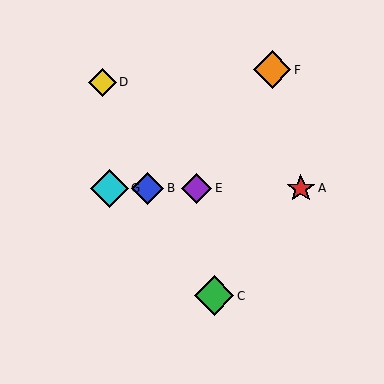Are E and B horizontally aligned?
Yes, both are at y≈188.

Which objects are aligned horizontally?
Objects A, B, E, G are aligned horizontally.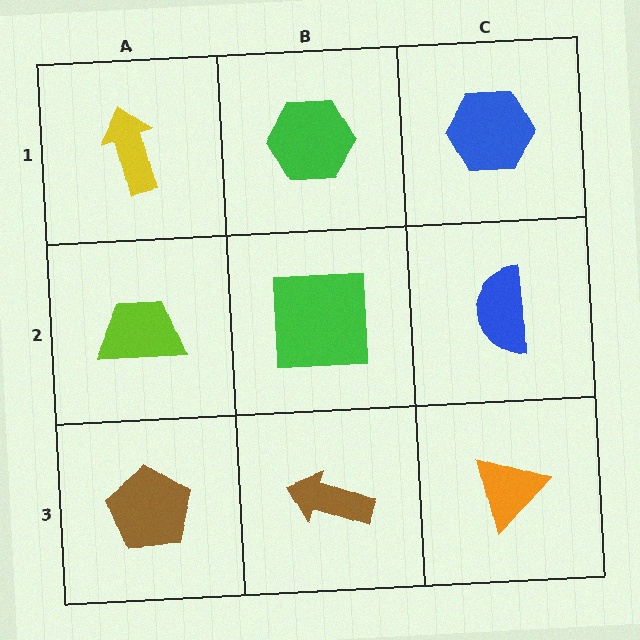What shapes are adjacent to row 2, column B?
A green hexagon (row 1, column B), a brown arrow (row 3, column B), a lime trapezoid (row 2, column A), a blue semicircle (row 2, column C).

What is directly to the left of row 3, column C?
A brown arrow.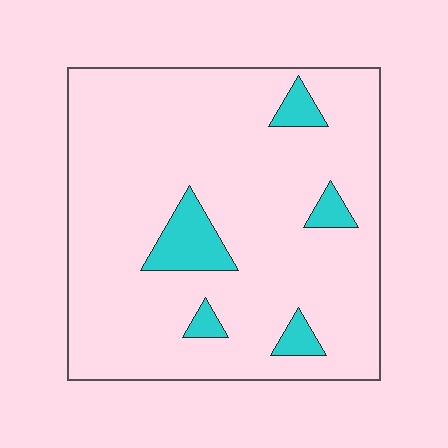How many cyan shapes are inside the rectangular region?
5.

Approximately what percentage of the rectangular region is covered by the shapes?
Approximately 10%.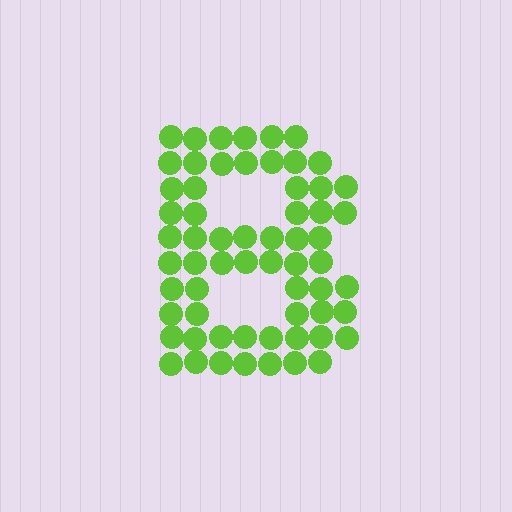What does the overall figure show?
The overall figure shows the letter B.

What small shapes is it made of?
It is made of small circles.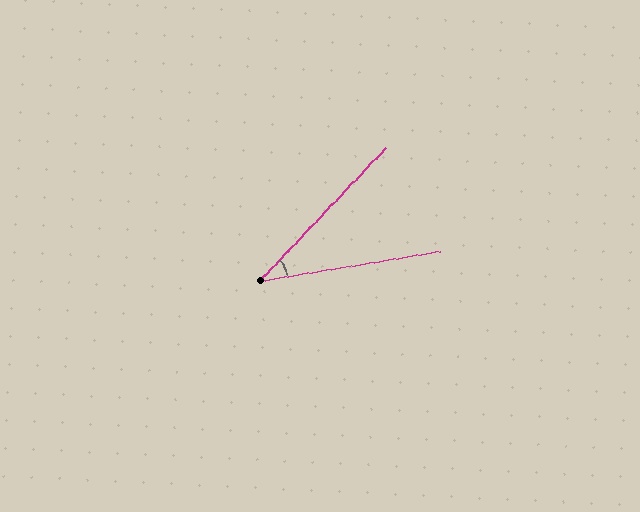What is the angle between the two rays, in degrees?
Approximately 37 degrees.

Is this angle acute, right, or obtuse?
It is acute.